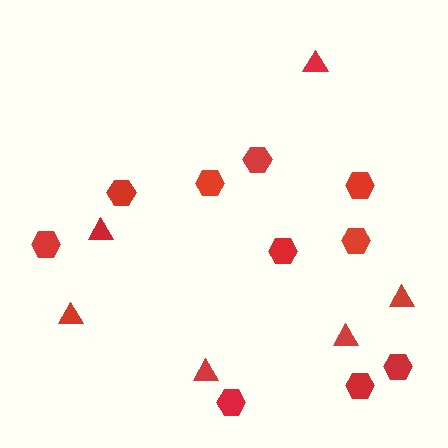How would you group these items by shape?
There are 2 groups: one group of hexagons (10) and one group of triangles (6).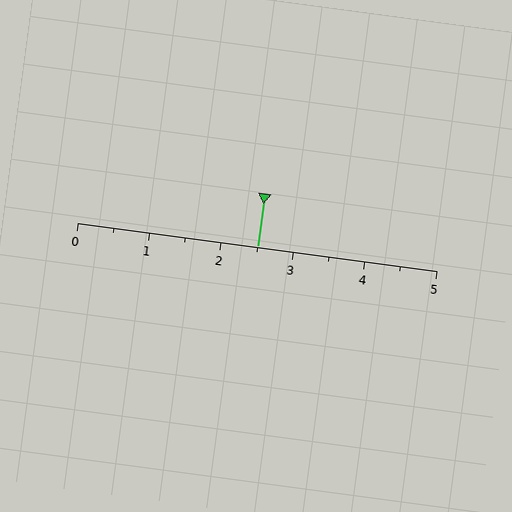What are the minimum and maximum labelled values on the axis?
The axis runs from 0 to 5.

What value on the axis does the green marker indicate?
The marker indicates approximately 2.5.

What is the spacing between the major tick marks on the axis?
The major ticks are spaced 1 apart.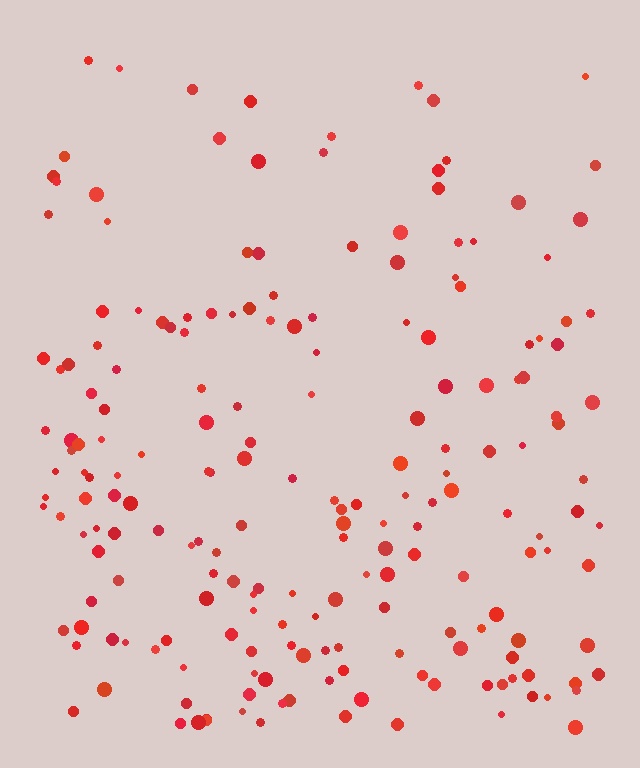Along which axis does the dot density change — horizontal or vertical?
Vertical.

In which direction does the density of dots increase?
From top to bottom, with the bottom side densest.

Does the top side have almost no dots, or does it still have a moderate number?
Still a moderate number, just noticeably fewer than the bottom.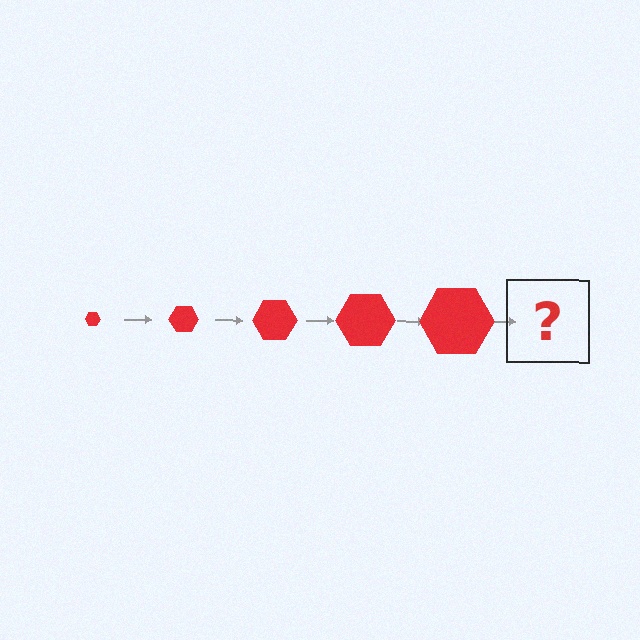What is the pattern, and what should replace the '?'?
The pattern is that the hexagon gets progressively larger each step. The '?' should be a red hexagon, larger than the previous one.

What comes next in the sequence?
The next element should be a red hexagon, larger than the previous one.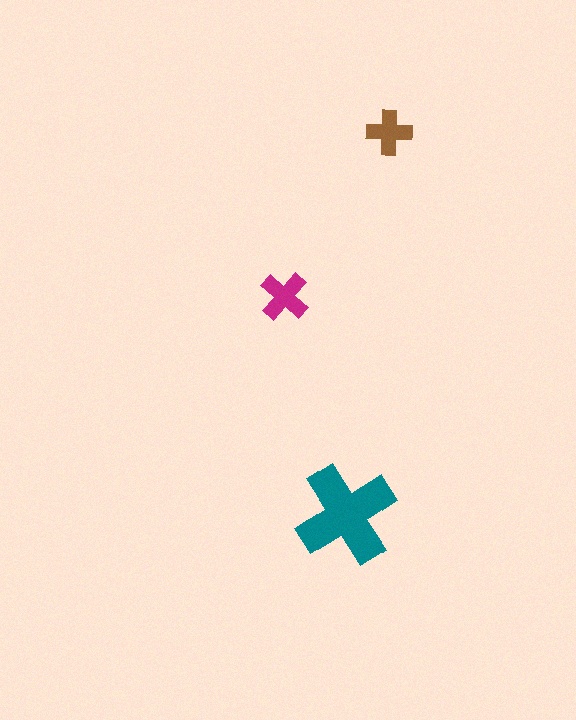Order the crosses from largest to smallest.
the teal one, the magenta one, the brown one.